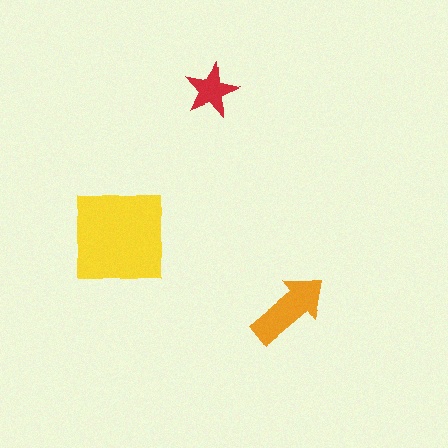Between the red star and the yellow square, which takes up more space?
The yellow square.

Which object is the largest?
The yellow square.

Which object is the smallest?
The red star.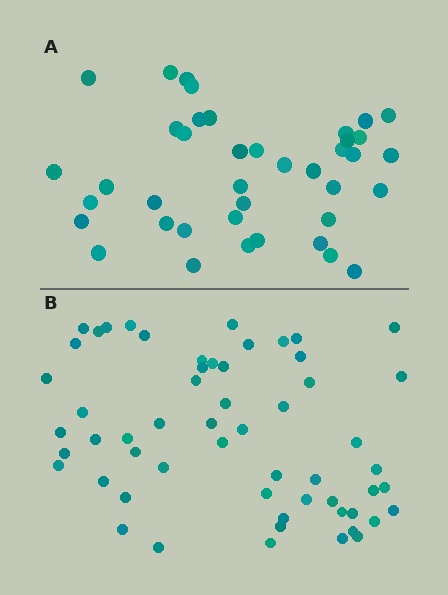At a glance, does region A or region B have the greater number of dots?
Region B (the bottom region) has more dots.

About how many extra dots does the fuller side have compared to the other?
Region B has approximately 15 more dots than region A.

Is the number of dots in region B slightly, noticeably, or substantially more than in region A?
Region B has noticeably more, but not dramatically so. The ratio is roughly 1.4 to 1.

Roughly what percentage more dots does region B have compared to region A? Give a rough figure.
About 40% more.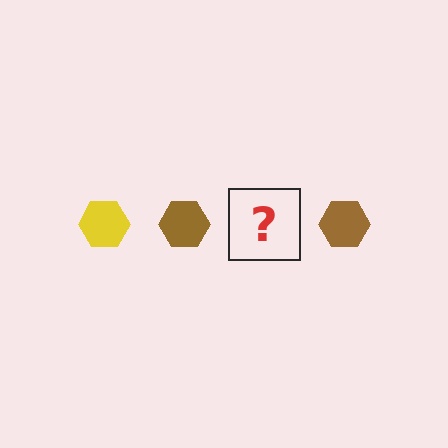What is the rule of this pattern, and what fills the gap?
The rule is that the pattern cycles through yellow, brown hexagons. The gap should be filled with a yellow hexagon.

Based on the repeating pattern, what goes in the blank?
The blank should be a yellow hexagon.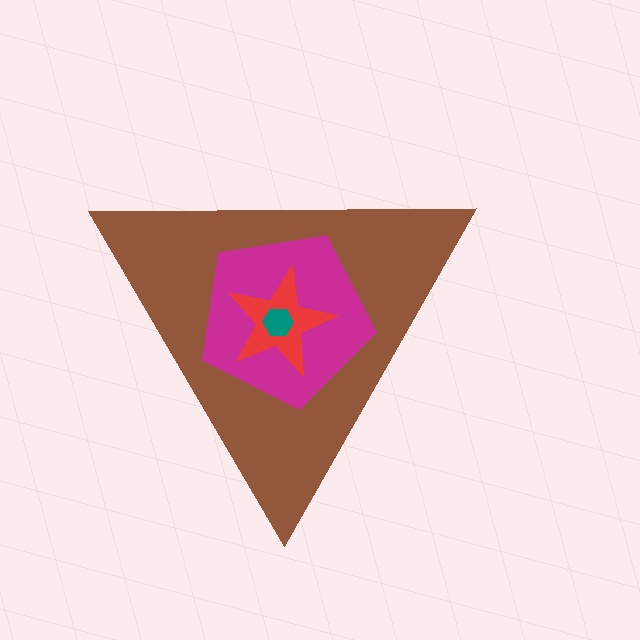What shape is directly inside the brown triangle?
The magenta pentagon.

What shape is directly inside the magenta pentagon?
The red star.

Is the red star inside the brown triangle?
Yes.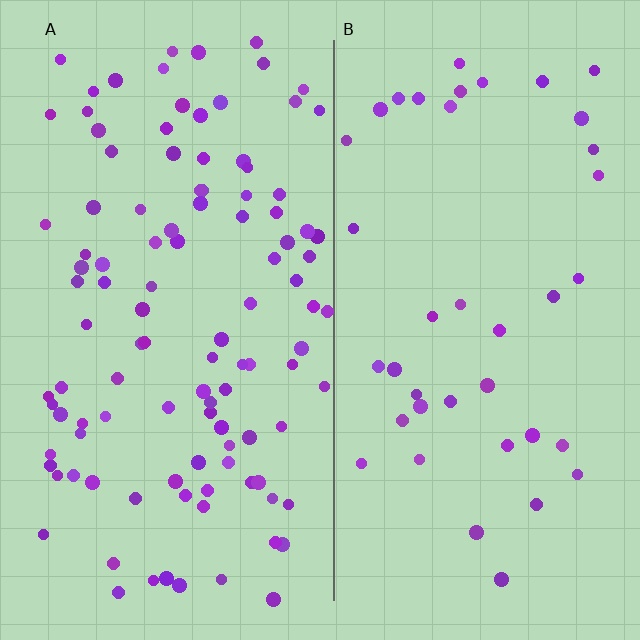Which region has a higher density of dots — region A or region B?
A (the left).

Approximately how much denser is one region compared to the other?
Approximately 2.7× — region A over region B.